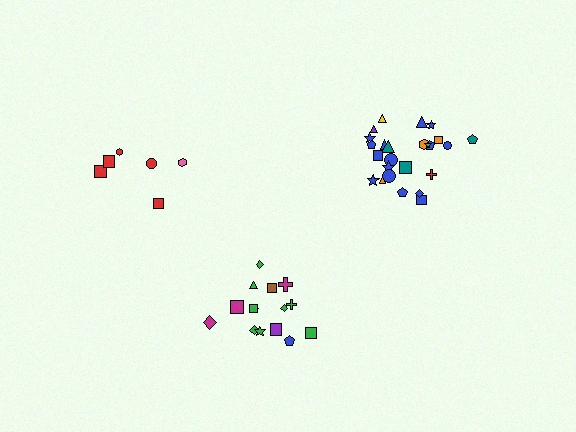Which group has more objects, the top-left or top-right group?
The top-right group.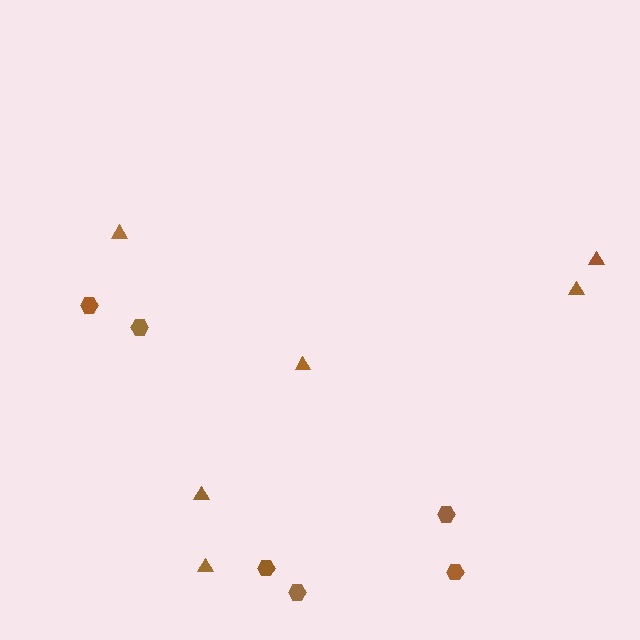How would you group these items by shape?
There are 2 groups: one group of hexagons (6) and one group of triangles (6).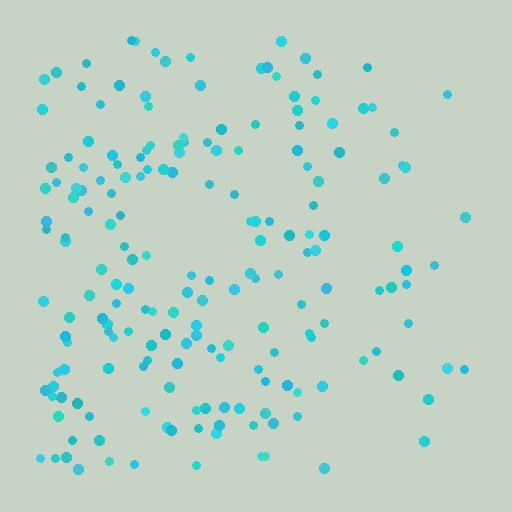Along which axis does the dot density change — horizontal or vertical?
Horizontal.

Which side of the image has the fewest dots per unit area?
The right.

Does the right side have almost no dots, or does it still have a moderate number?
Still a moderate number, just noticeably fewer than the left.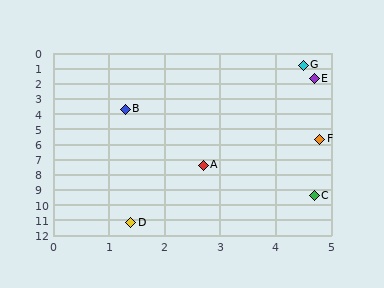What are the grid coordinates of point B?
Point B is at approximately (1.3, 3.7).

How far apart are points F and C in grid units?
Points F and C are about 3.7 grid units apart.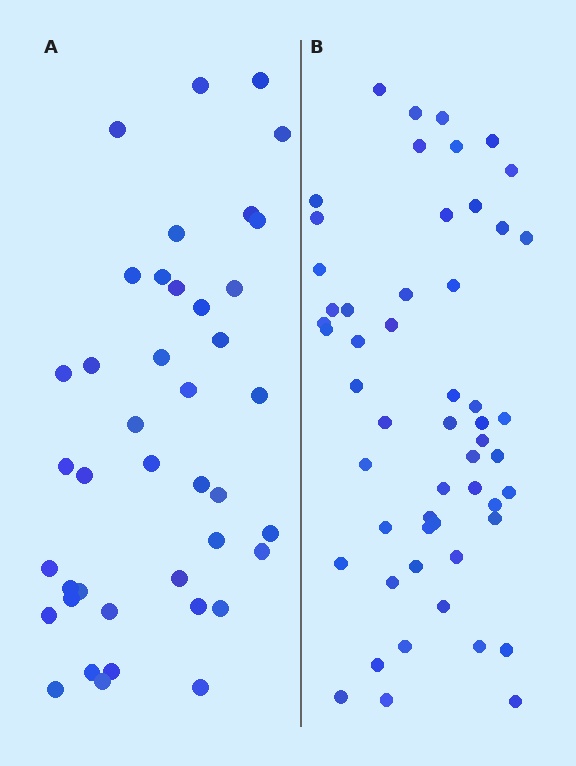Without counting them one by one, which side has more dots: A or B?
Region B (the right region) has more dots.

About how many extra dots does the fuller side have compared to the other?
Region B has approximately 15 more dots than region A.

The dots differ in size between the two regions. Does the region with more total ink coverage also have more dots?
No. Region A has more total ink coverage because its dots are larger, but region B actually contains more individual dots. Total area can be misleading — the number of items is what matters here.